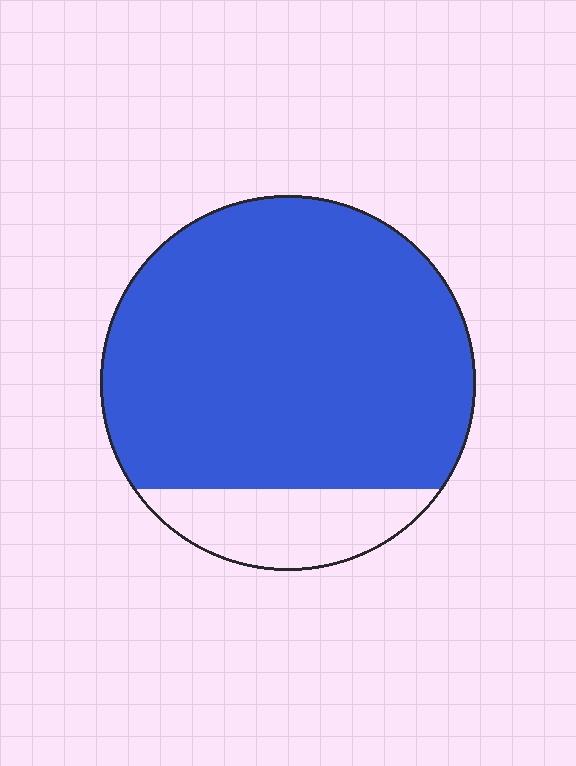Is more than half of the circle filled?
Yes.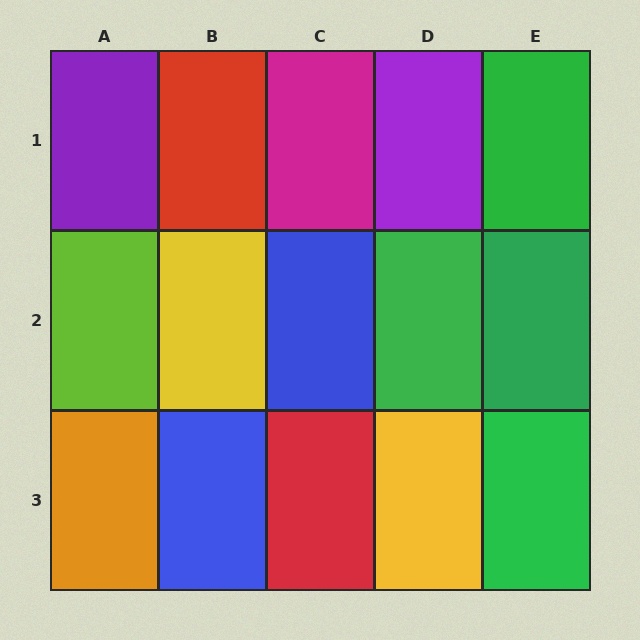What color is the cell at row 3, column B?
Blue.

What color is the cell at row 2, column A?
Lime.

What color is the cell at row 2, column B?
Yellow.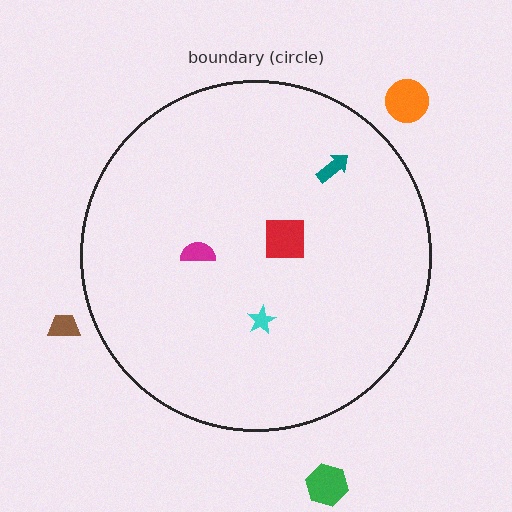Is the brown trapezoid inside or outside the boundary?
Outside.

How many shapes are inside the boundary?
4 inside, 3 outside.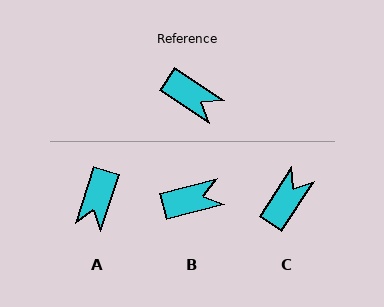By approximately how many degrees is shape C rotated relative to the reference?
Approximately 91 degrees counter-clockwise.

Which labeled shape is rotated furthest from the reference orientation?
C, about 91 degrees away.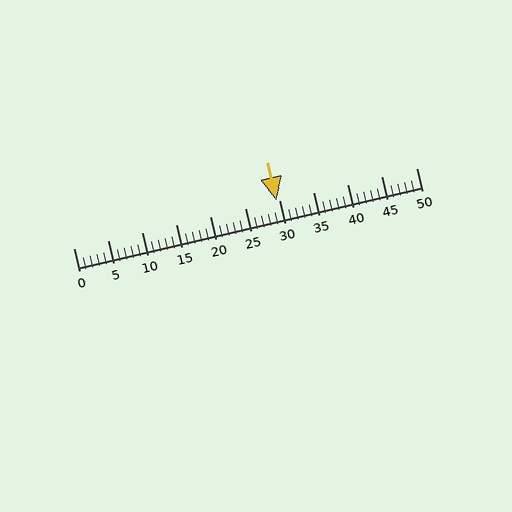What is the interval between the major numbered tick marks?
The major tick marks are spaced 5 units apart.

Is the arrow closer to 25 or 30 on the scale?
The arrow is closer to 30.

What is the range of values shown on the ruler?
The ruler shows values from 0 to 50.